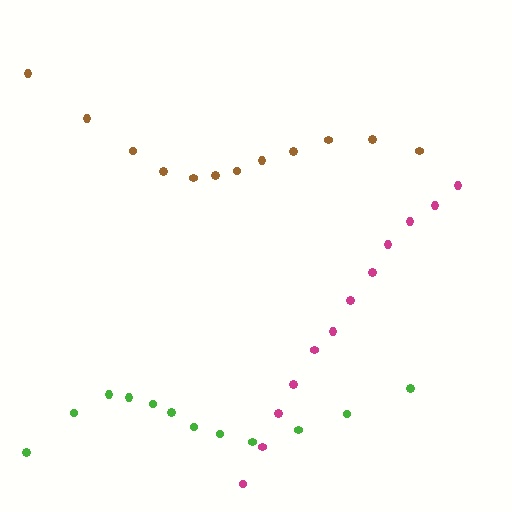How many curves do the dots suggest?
There are 3 distinct paths.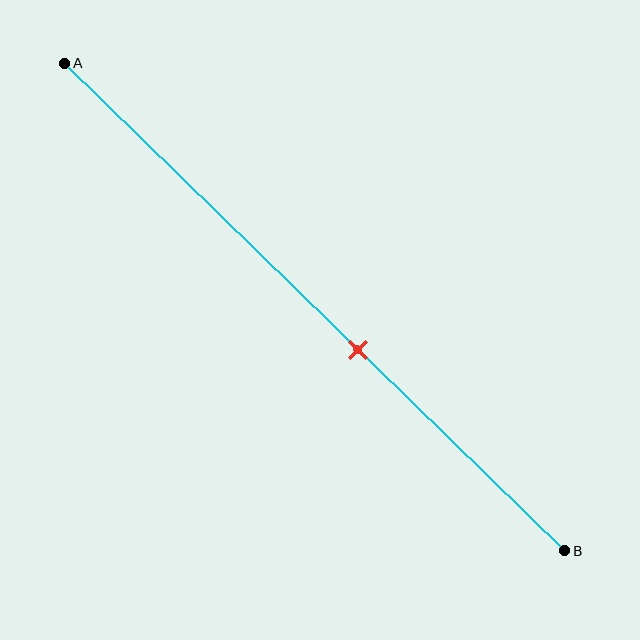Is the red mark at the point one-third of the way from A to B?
No, the mark is at about 60% from A, not at the 33% one-third point.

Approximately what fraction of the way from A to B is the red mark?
The red mark is approximately 60% of the way from A to B.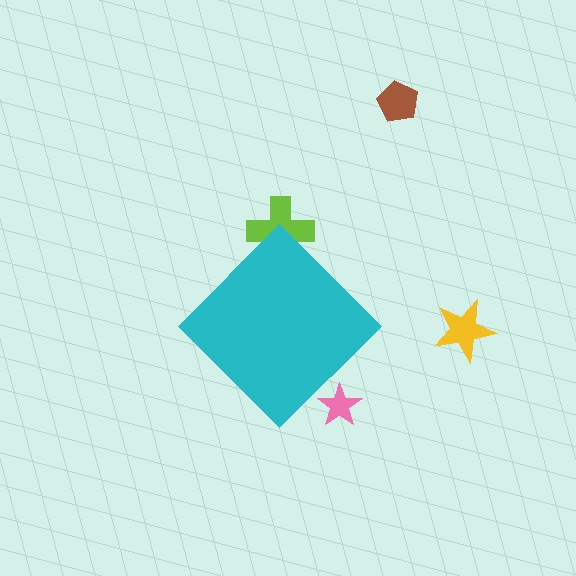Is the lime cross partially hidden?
Yes, the lime cross is partially hidden behind the cyan diamond.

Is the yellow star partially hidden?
No, the yellow star is fully visible.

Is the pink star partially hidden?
Yes, the pink star is partially hidden behind the cyan diamond.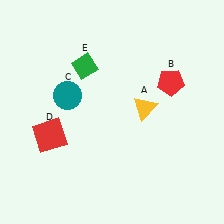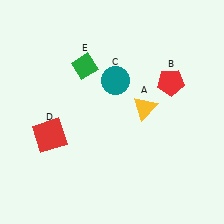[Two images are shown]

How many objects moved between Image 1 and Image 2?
1 object moved between the two images.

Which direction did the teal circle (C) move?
The teal circle (C) moved right.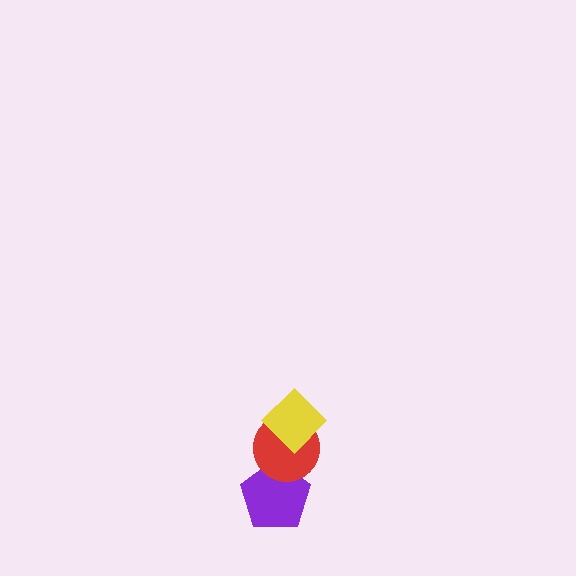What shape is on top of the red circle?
The yellow diamond is on top of the red circle.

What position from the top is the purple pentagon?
The purple pentagon is 3rd from the top.